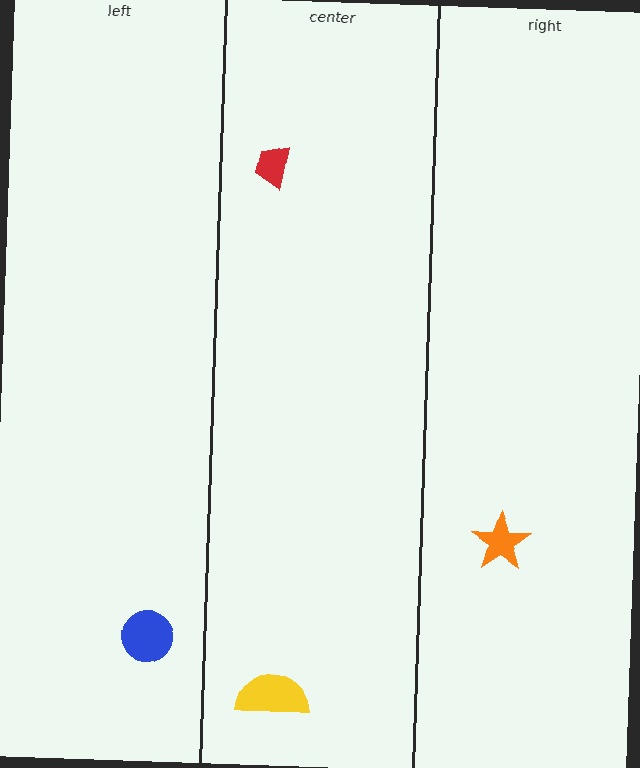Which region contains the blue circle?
The left region.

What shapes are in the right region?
The orange star.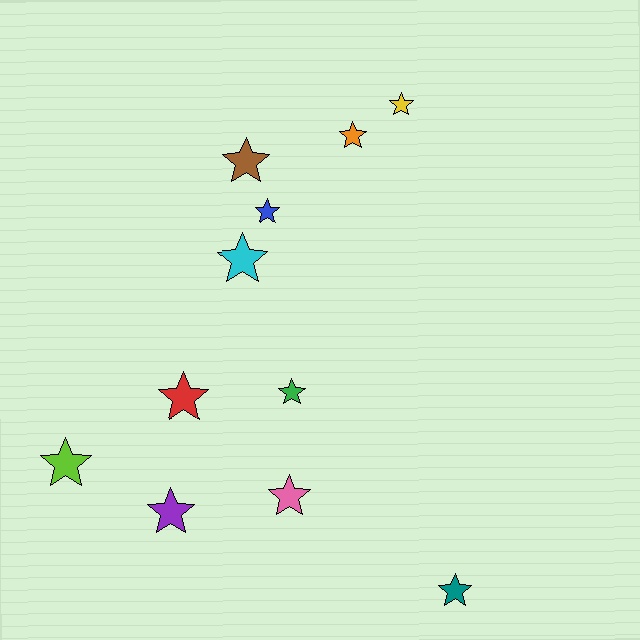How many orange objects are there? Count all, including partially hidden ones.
There is 1 orange object.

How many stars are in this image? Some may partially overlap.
There are 11 stars.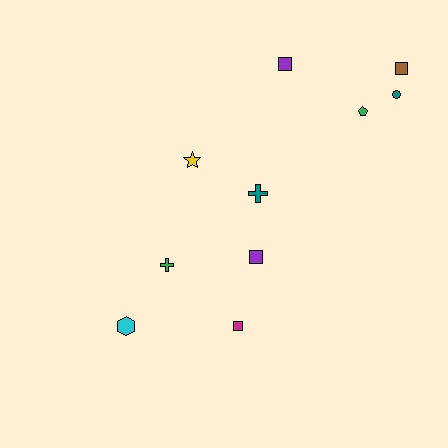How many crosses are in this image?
There are 2 crosses.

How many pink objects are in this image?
There are no pink objects.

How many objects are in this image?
There are 10 objects.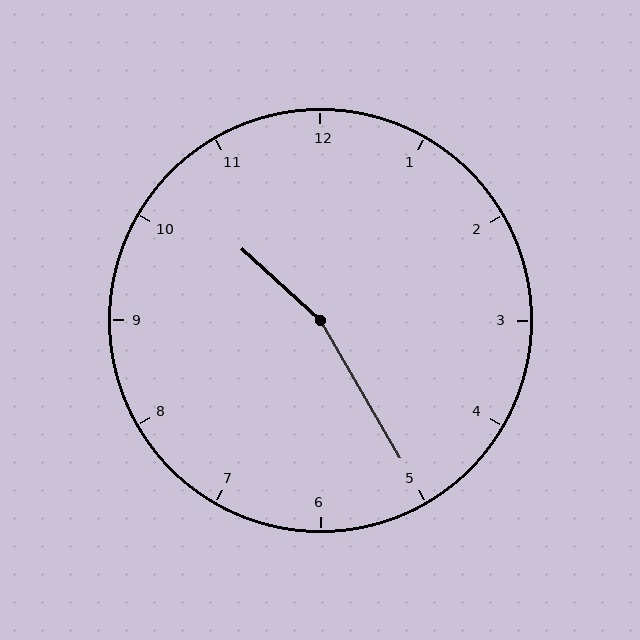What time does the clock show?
10:25.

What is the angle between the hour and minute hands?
Approximately 162 degrees.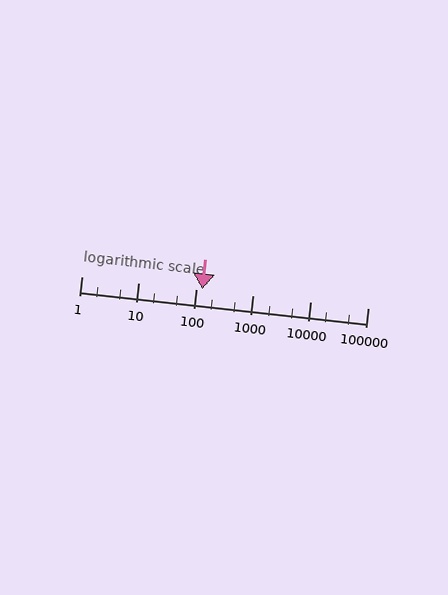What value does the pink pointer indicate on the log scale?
The pointer indicates approximately 130.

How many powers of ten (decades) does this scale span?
The scale spans 5 decades, from 1 to 100000.